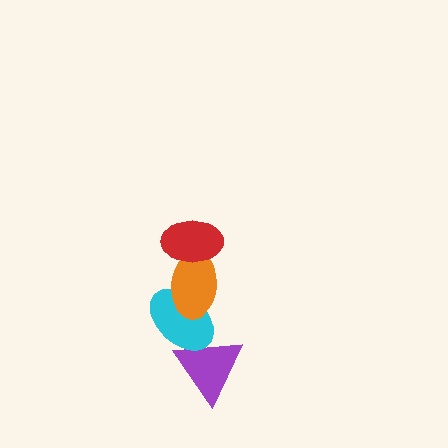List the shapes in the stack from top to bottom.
From top to bottom: the red ellipse, the orange ellipse, the cyan ellipse, the purple triangle.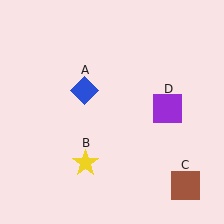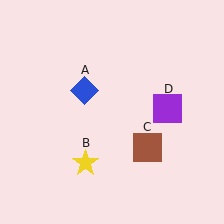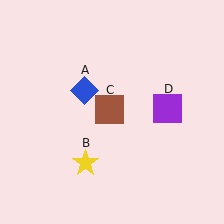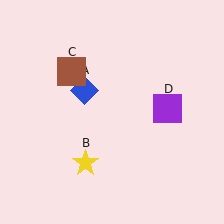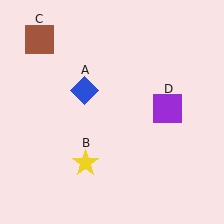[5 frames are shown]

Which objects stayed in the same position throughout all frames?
Blue diamond (object A) and yellow star (object B) and purple square (object D) remained stationary.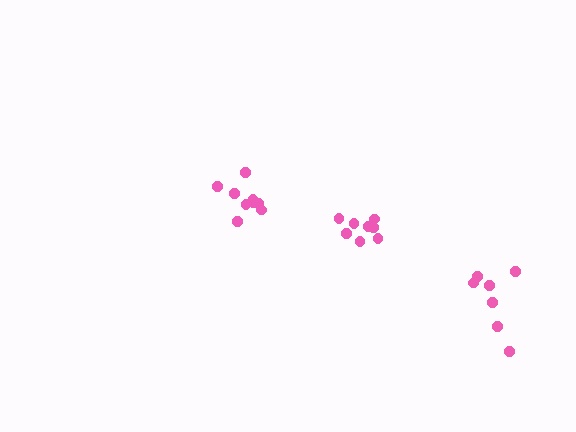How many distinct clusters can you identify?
There are 3 distinct clusters.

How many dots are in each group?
Group 1: 8 dots, Group 2: 9 dots, Group 3: 7 dots (24 total).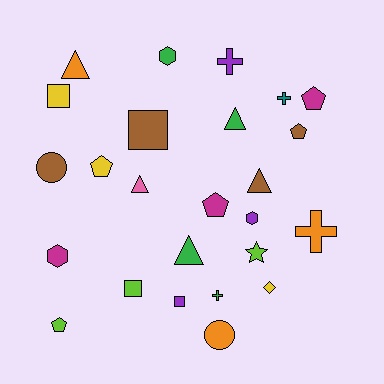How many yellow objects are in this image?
There are 3 yellow objects.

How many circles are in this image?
There are 2 circles.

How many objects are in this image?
There are 25 objects.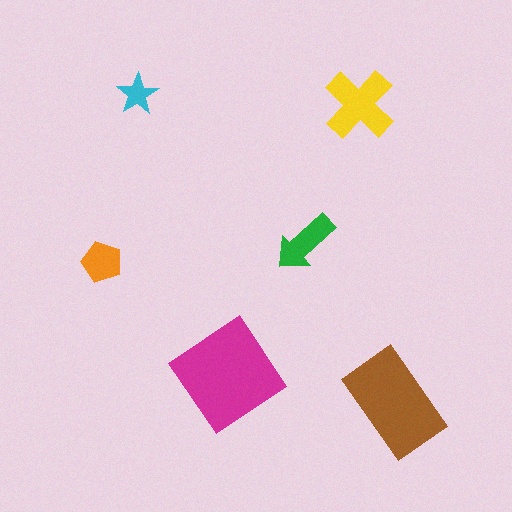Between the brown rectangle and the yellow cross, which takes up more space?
The brown rectangle.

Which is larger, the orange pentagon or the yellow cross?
The yellow cross.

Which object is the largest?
The magenta diamond.